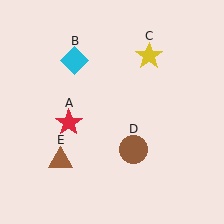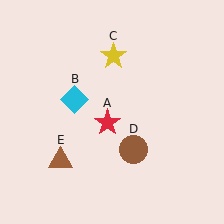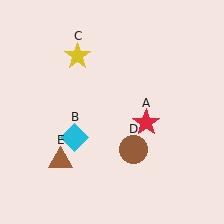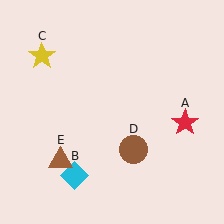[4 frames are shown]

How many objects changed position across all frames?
3 objects changed position: red star (object A), cyan diamond (object B), yellow star (object C).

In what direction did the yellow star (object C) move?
The yellow star (object C) moved left.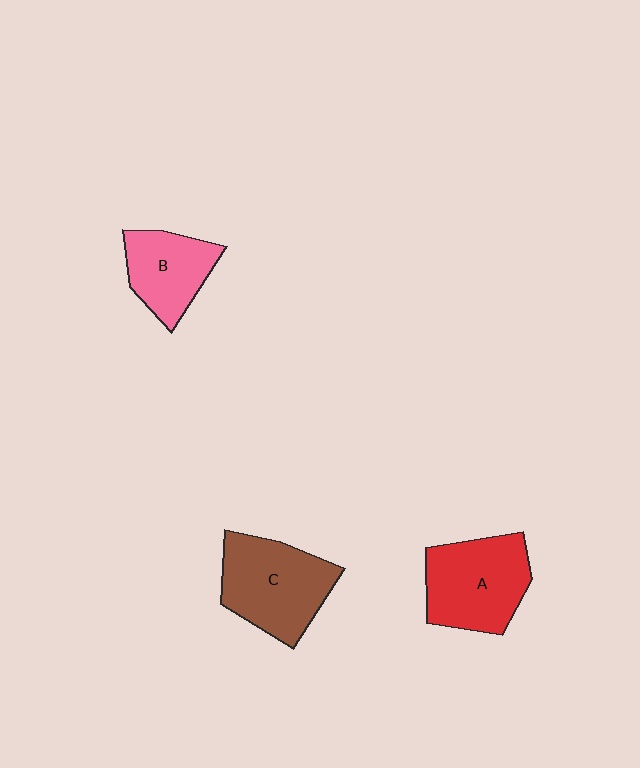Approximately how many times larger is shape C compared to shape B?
Approximately 1.4 times.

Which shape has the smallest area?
Shape B (pink).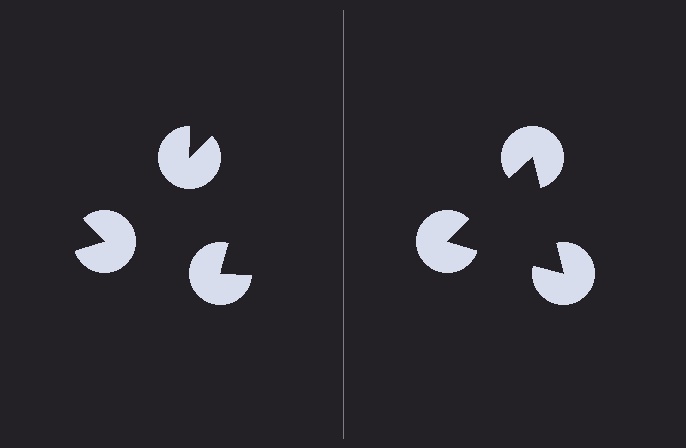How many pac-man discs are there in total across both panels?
6 — 3 on each side.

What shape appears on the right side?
An illusory triangle.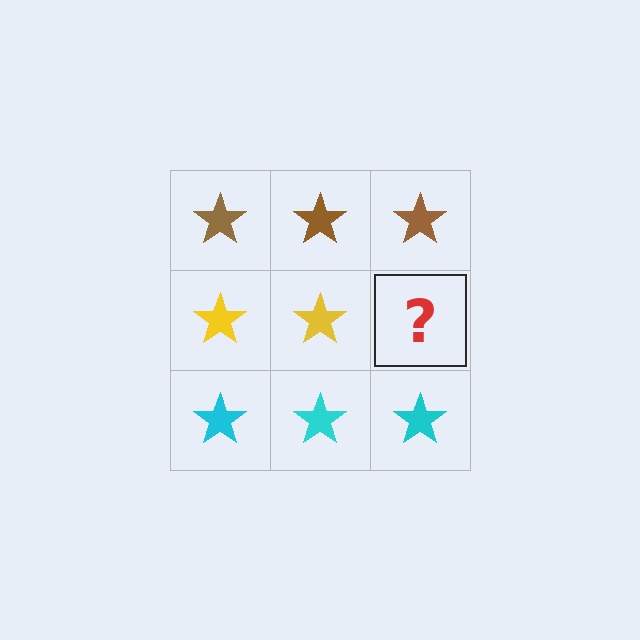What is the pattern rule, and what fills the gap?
The rule is that each row has a consistent color. The gap should be filled with a yellow star.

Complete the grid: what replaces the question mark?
The question mark should be replaced with a yellow star.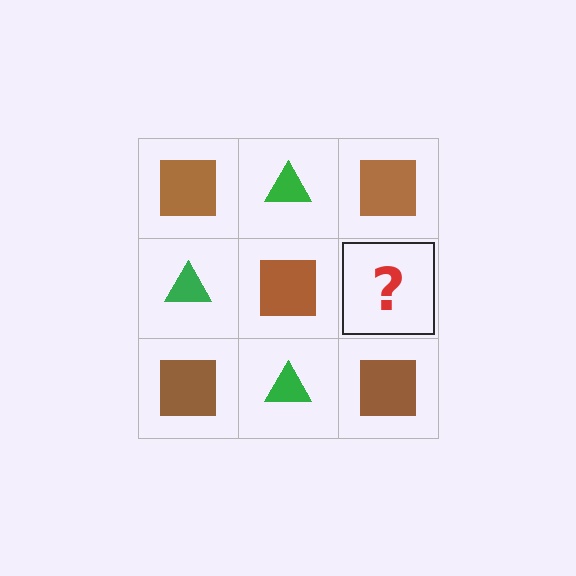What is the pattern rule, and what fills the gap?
The rule is that it alternates brown square and green triangle in a checkerboard pattern. The gap should be filled with a green triangle.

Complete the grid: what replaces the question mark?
The question mark should be replaced with a green triangle.